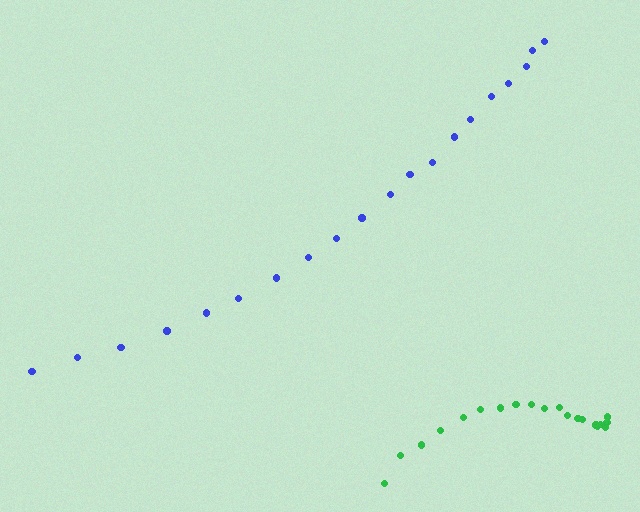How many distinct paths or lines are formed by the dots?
There are 2 distinct paths.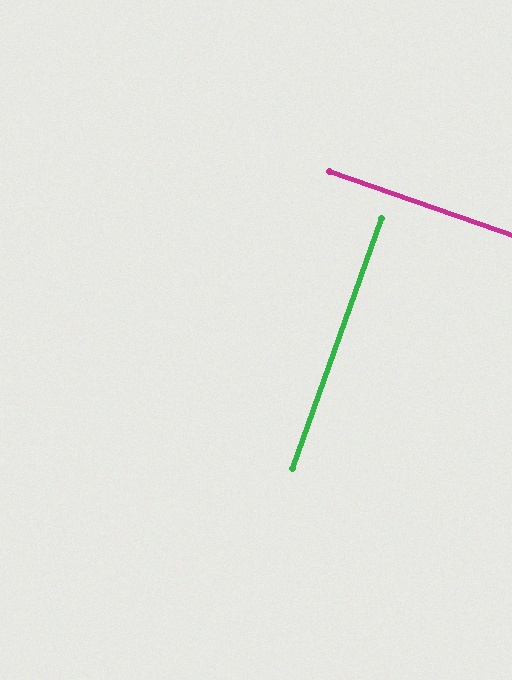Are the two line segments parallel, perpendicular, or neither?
Perpendicular — they meet at approximately 90°.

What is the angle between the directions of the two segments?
Approximately 90 degrees.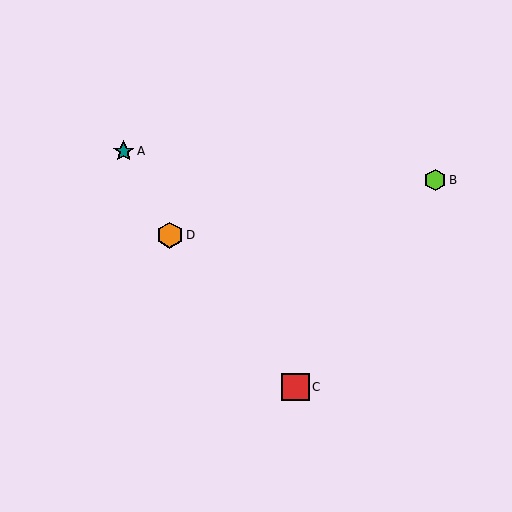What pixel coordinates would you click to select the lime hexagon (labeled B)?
Click at (435, 180) to select the lime hexagon B.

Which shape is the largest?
The red square (labeled C) is the largest.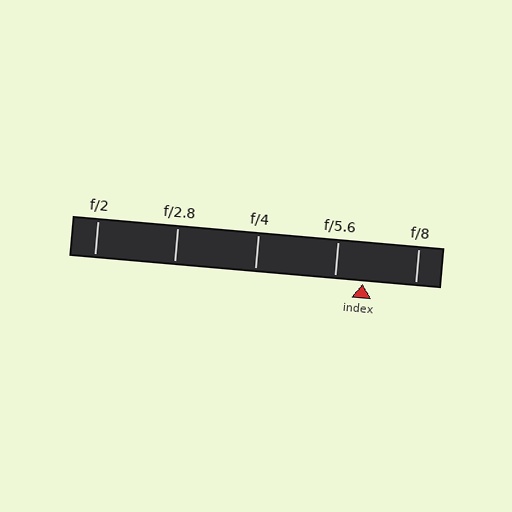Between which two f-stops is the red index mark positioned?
The index mark is between f/5.6 and f/8.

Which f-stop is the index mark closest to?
The index mark is closest to f/5.6.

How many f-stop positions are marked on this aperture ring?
There are 5 f-stop positions marked.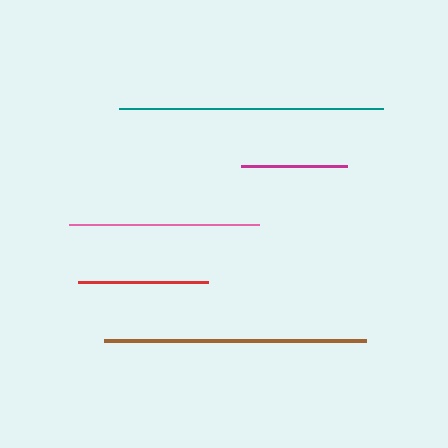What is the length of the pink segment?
The pink segment is approximately 190 pixels long.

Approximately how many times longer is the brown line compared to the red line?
The brown line is approximately 2.0 times the length of the red line.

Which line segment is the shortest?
The magenta line is the shortest at approximately 106 pixels.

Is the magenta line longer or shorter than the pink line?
The pink line is longer than the magenta line.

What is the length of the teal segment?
The teal segment is approximately 263 pixels long.